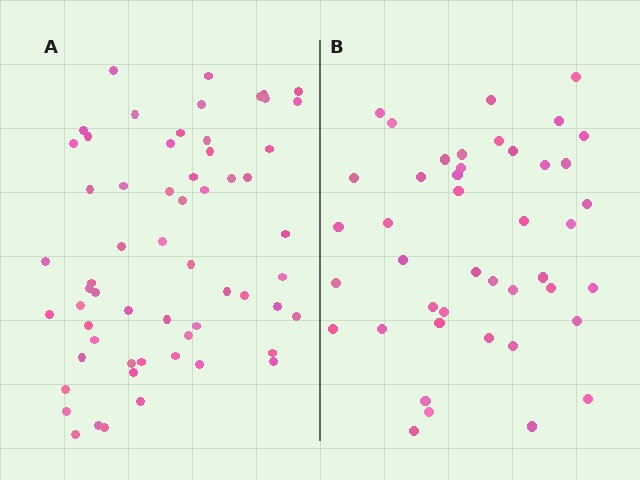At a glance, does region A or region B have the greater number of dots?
Region A (the left region) has more dots.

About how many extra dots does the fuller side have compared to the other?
Region A has approximately 15 more dots than region B.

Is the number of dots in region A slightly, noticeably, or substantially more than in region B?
Region A has noticeably more, but not dramatically so. The ratio is roughly 1.4 to 1.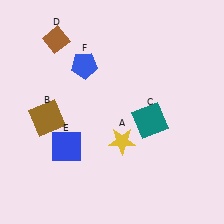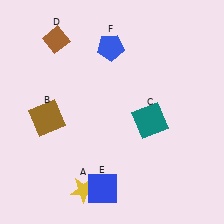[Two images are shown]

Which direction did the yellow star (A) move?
The yellow star (A) moved down.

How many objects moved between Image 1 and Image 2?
3 objects moved between the two images.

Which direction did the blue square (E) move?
The blue square (E) moved down.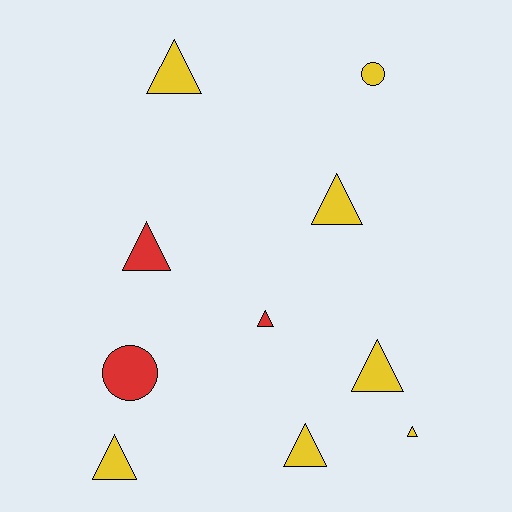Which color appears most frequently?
Yellow, with 7 objects.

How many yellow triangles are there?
There are 6 yellow triangles.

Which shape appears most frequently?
Triangle, with 8 objects.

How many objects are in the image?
There are 10 objects.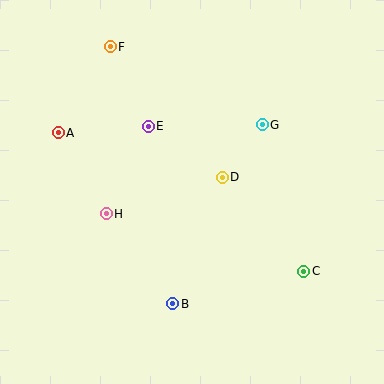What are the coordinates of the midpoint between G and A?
The midpoint between G and A is at (160, 129).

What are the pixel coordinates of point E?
Point E is at (148, 126).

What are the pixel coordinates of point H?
Point H is at (106, 214).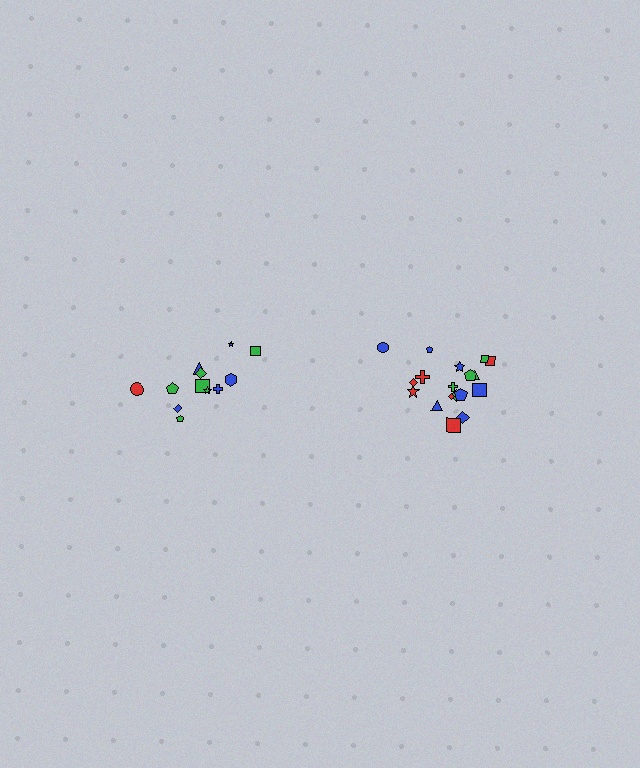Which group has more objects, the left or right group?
The right group.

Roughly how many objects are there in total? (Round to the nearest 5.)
Roughly 30 objects in total.